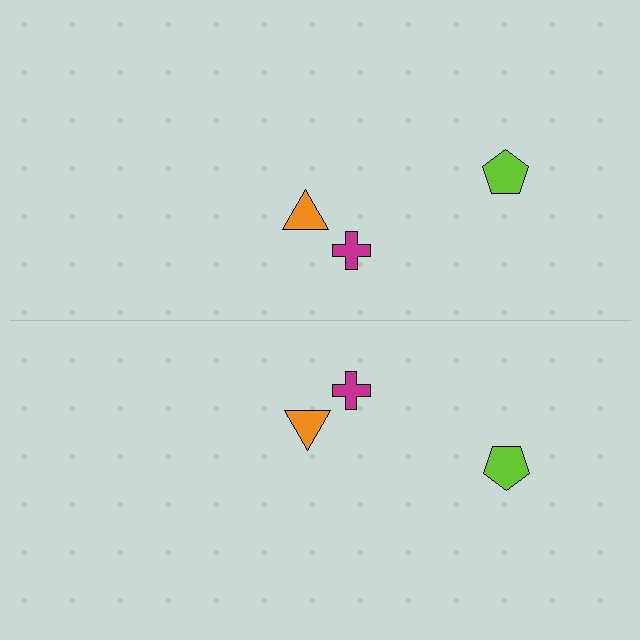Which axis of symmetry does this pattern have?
The pattern has a horizontal axis of symmetry running through the center of the image.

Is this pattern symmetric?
Yes, this pattern has bilateral (reflection) symmetry.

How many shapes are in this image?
There are 6 shapes in this image.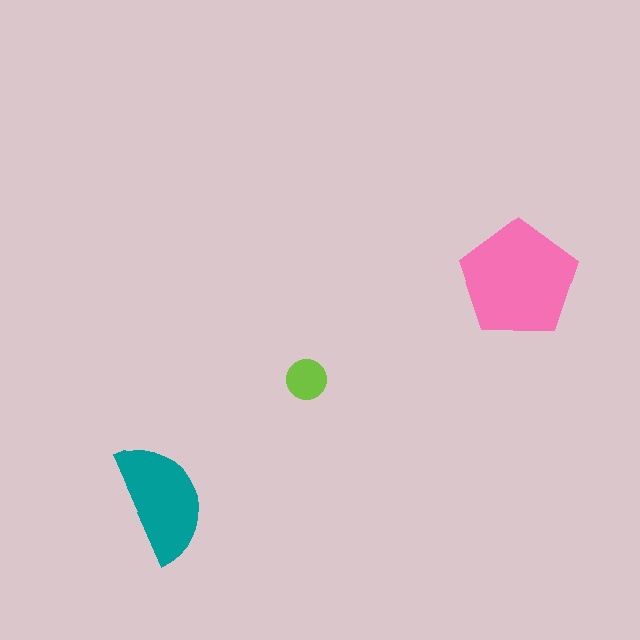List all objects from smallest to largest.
The lime circle, the teal semicircle, the pink pentagon.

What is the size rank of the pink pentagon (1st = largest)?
1st.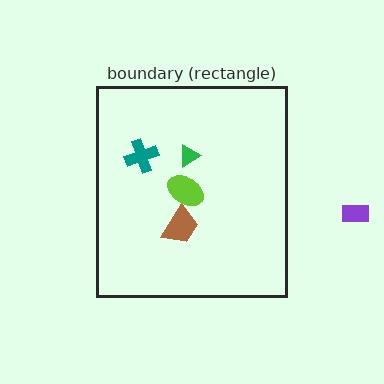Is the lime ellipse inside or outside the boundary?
Inside.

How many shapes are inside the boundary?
4 inside, 1 outside.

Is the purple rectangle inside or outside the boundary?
Outside.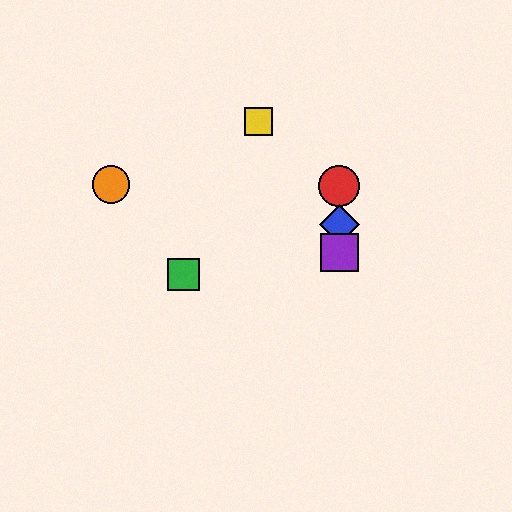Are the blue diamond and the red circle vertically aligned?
Yes, both are at x≈339.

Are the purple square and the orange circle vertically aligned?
No, the purple square is at x≈339 and the orange circle is at x≈111.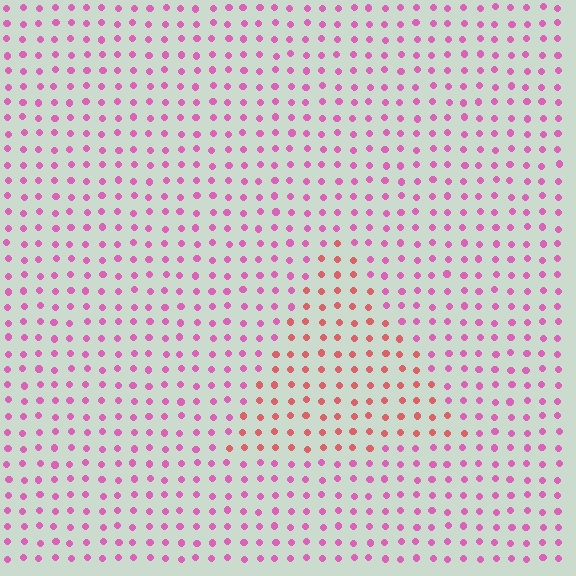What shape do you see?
I see a triangle.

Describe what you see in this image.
The image is filled with small pink elements in a uniform arrangement. A triangle-shaped region is visible where the elements are tinted to a slightly different hue, forming a subtle color boundary.